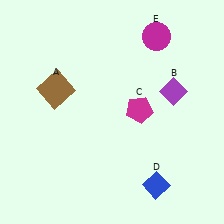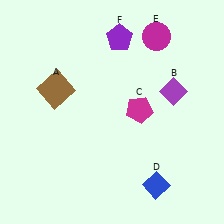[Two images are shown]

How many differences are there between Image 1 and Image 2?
There is 1 difference between the two images.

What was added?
A purple pentagon (F) was added in Image 2.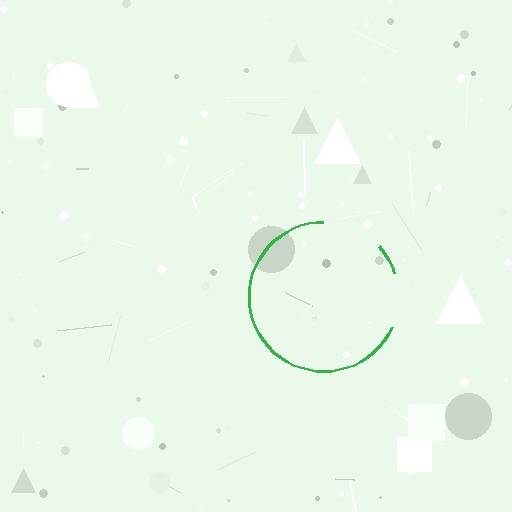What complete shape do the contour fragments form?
The contour fragments form a circle.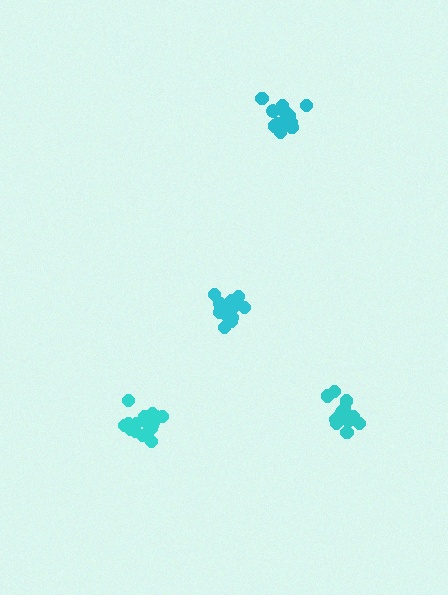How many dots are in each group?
Group 1: 19 dots, Group 2: 14 dots, Group 3: 19 dots, Group 4: 14 dots (66 total).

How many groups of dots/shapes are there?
There are 4 groups.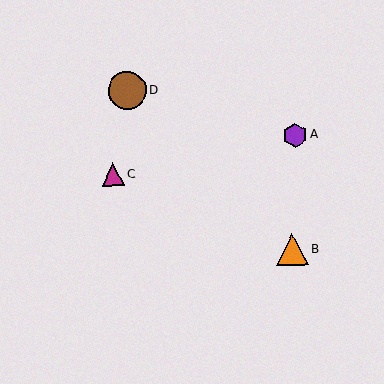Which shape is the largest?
The brown circle (labeled D) is the largest.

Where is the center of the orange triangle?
The center of the orange triangle is at (292, 250).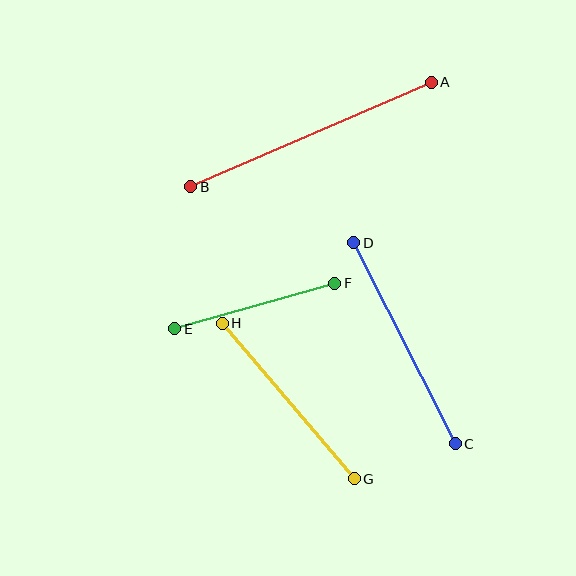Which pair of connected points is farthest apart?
Points A and B are farthest apart.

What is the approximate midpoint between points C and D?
The midpoint is at approximately (404, 343) pixels.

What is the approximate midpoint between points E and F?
The midpoint is at approximately (255, 306) pixels.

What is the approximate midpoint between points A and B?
The midpoint is at approximately (311, 134) pixels.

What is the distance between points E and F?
The distance is approximately 167 pixels.